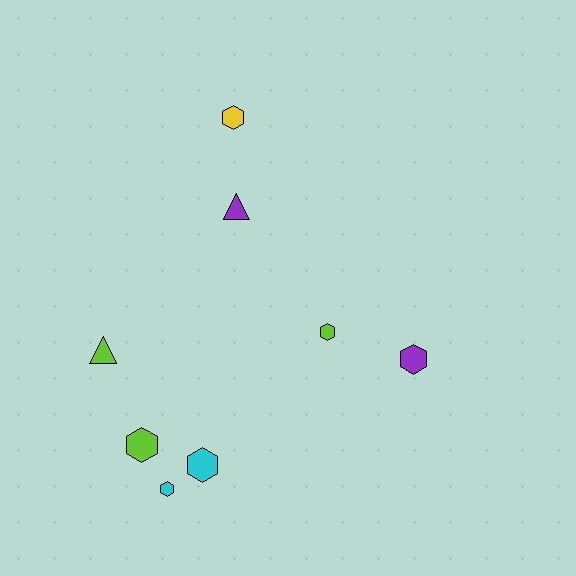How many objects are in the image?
There are 8 objects.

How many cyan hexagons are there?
There are 2 cyan hexagons.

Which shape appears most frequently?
Hexagon, with 6 objects.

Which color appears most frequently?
Lime, with 3 objects.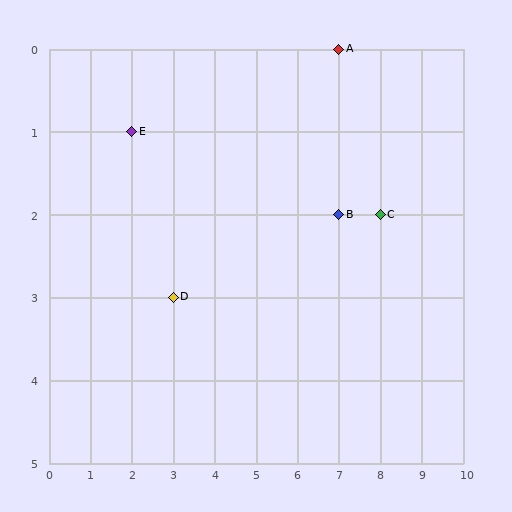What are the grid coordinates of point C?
Point C is at grid coordinates (8, 2).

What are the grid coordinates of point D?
Point D is at grid coordinates (3, 3).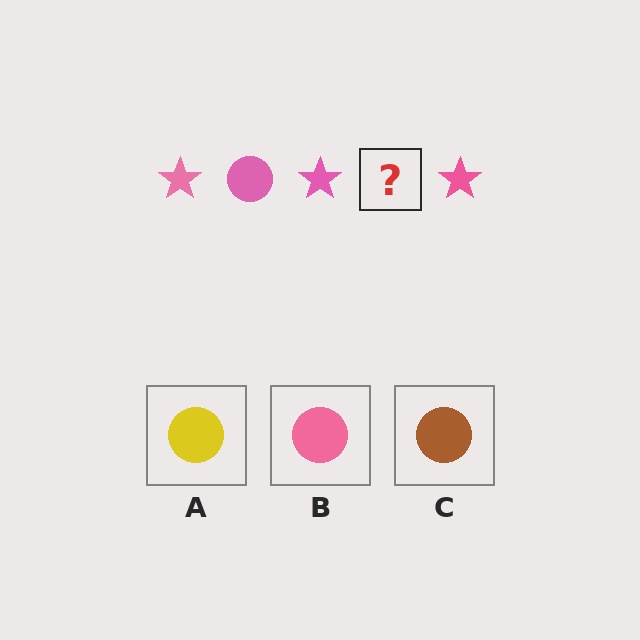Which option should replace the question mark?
Option B.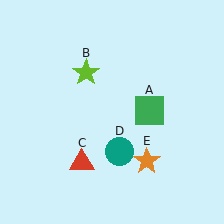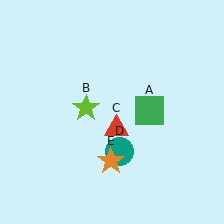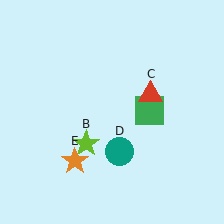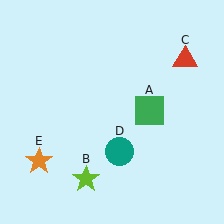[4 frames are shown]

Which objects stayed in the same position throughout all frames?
Green square (object A) and teal circle (object D) remained stationary.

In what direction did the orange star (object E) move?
The orange star (object E) moved left.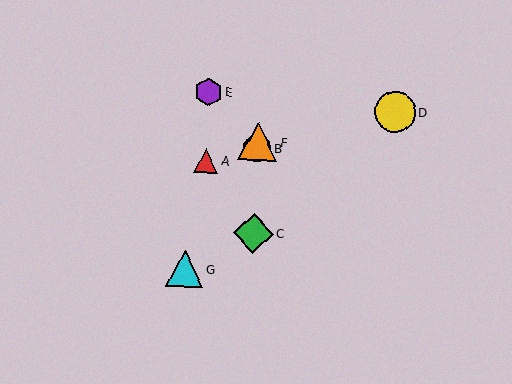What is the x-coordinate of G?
Object G is at x≈185.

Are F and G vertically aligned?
No, F is at x≈258 and G is at x≈185.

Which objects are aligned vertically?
Objects B, C, F are aligned vertically.